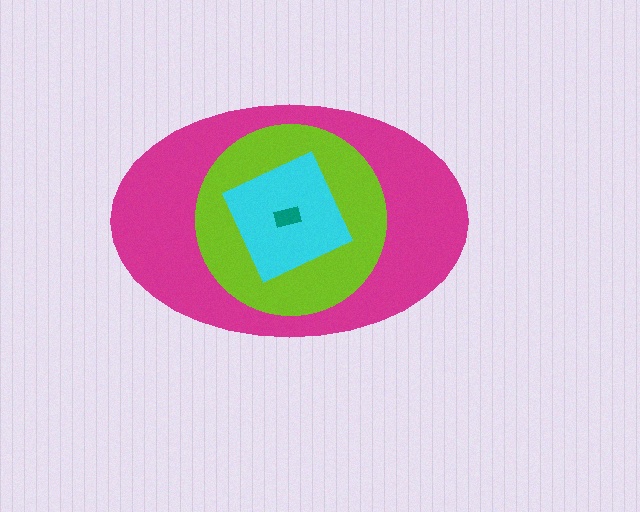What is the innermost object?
The teal rectangle.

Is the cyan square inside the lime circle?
Yes.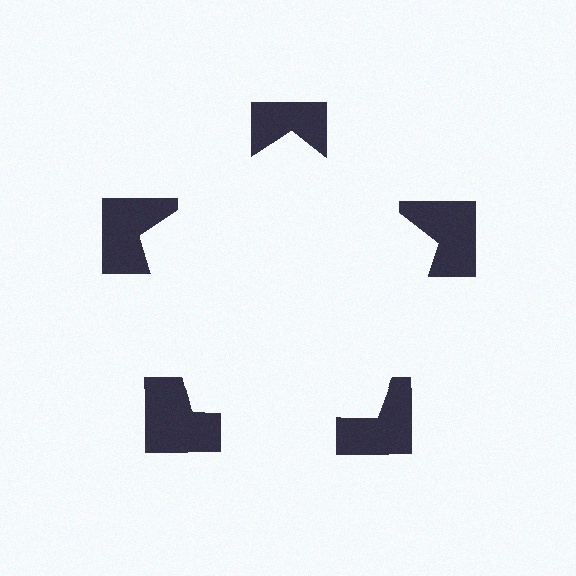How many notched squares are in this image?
There are 5 — one at each vertex of the illusory pentagon.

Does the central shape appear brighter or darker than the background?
It typically appears slightly brighter than the background, even though no actual brightness change is drawn.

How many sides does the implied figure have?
5 sides.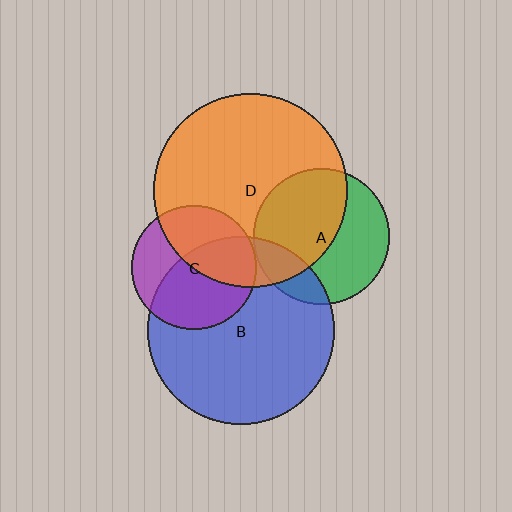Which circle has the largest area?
Circle D (orange).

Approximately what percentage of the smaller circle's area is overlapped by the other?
Approximately 15%.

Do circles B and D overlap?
Yes.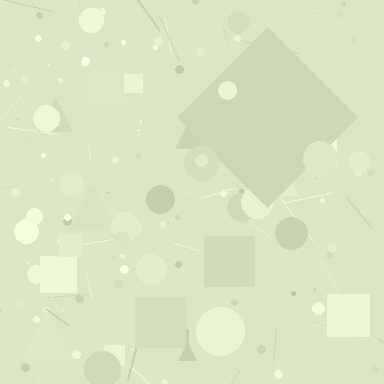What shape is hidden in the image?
A diamond is hidden in the image.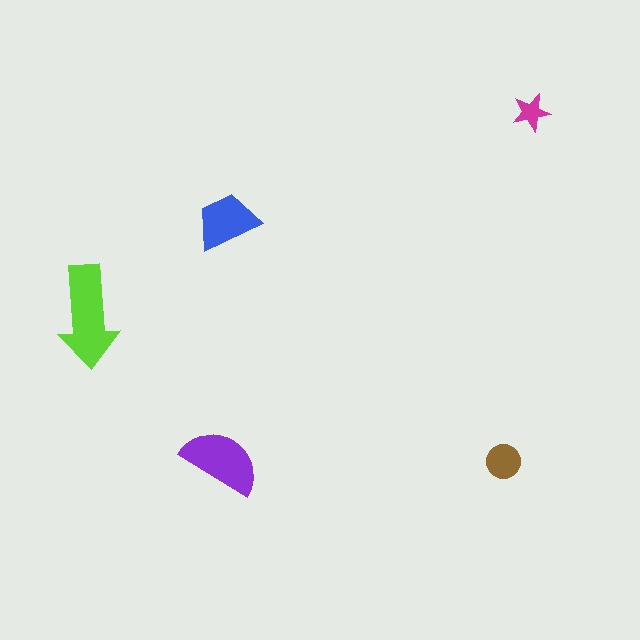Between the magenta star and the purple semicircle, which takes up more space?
The purple semicircle.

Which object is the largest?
The lime arrow.